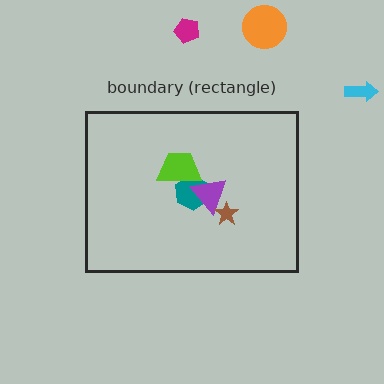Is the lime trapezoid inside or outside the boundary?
Inside.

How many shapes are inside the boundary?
4 inside, 3 outside.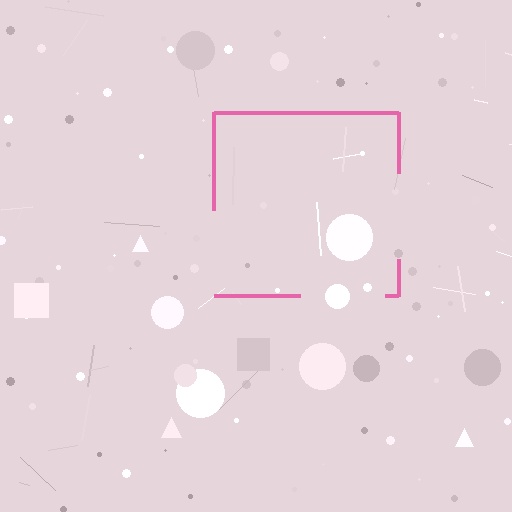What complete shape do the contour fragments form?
The contour fragments form a square.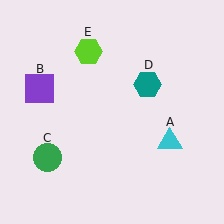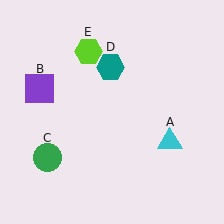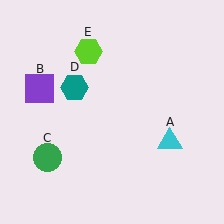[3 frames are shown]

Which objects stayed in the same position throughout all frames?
Cyan triangle (object A) and purple square (object B) and green circle (object C) and lime hexagon (object E) remained stationary.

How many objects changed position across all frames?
1 object changed position: teal hexagon (object D).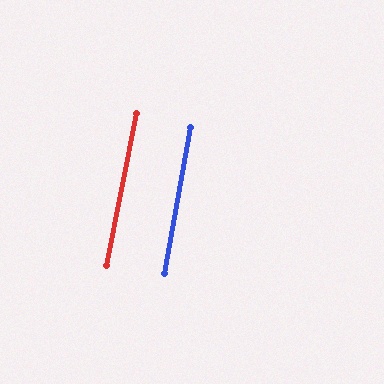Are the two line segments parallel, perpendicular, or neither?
Parallel — their directions differ by only 1.0°.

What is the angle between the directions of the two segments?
Approximately 1 degree.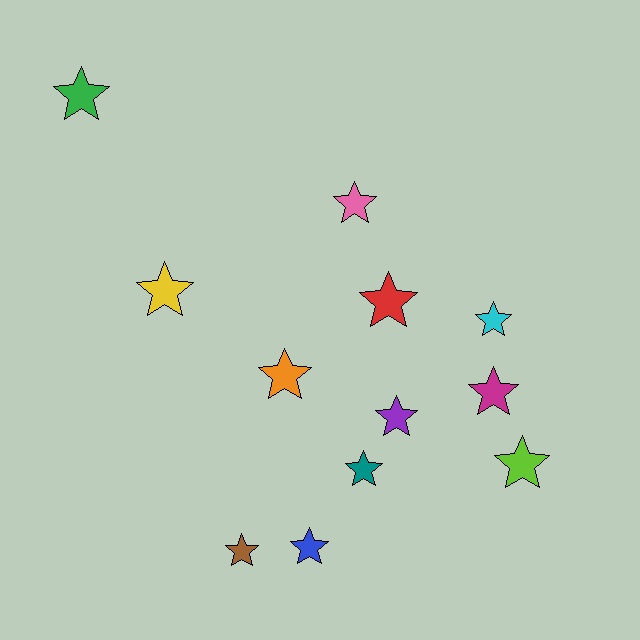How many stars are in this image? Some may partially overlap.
There are 12 stars.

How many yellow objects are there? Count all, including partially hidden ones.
There is 1 yellow object.